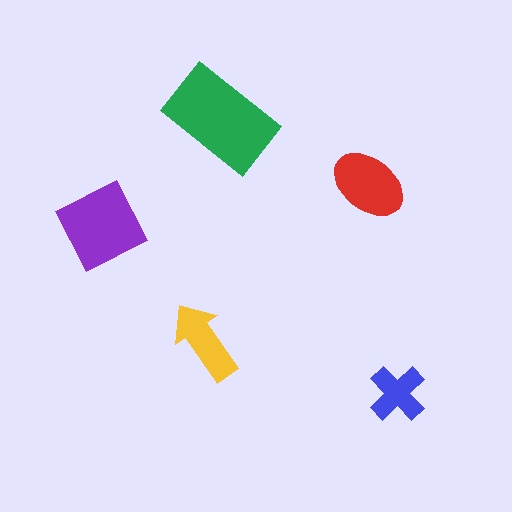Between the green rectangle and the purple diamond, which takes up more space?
The green rectangle.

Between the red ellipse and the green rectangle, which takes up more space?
The green rectangle.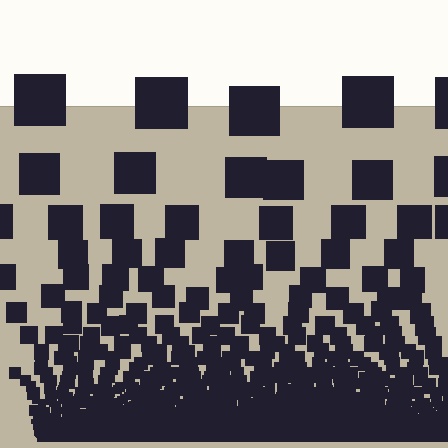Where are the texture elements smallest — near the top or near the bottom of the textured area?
Near the bottom.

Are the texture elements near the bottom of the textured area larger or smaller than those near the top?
Smaller. The gradient is inverted — elements near the bottom are smaller and denser.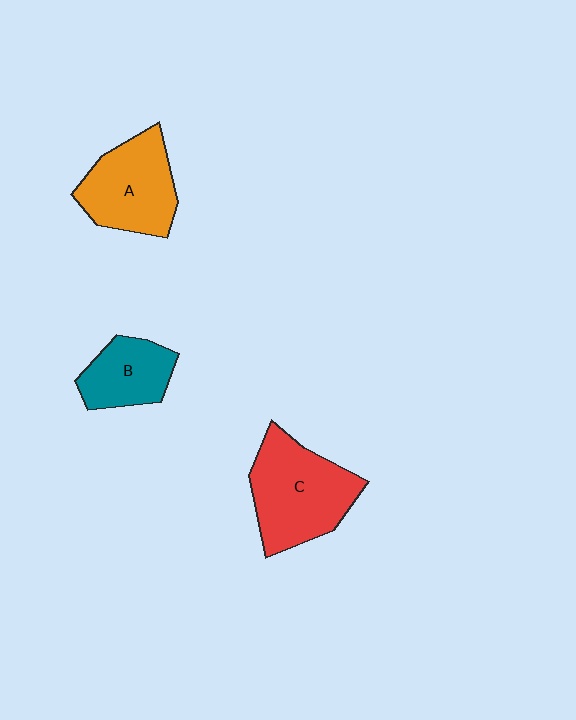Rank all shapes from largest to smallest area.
From largest to smallest: C (red), A (orange), B (teal).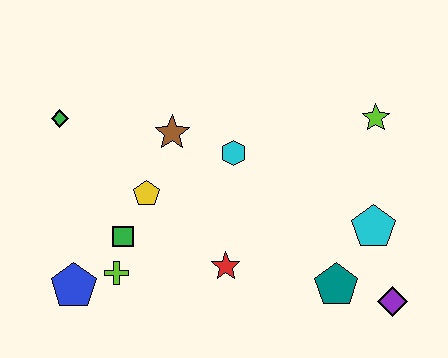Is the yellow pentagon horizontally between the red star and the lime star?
No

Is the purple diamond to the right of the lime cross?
Yes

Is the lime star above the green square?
Yes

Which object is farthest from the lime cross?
The lime star is farthest from the lime cross.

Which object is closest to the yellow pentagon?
The green square is closest to the yellow pentagon.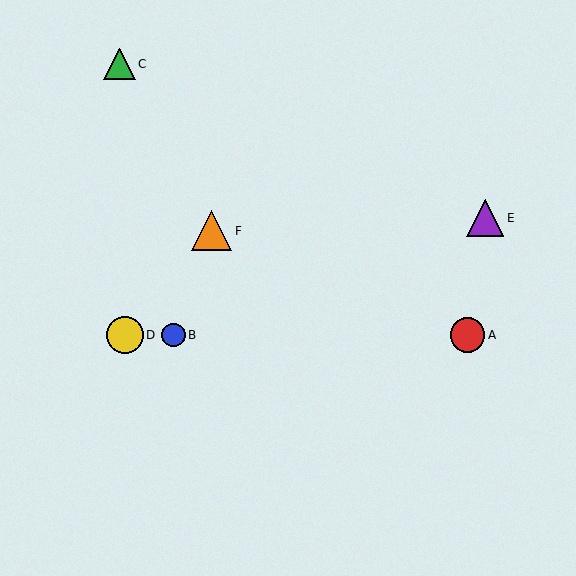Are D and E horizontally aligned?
No, D is at y≈335 and E is at y≈218.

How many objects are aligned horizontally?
3 objects (A, B, D) are aligned horizontally.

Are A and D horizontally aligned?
Yes, both are at y≈335.